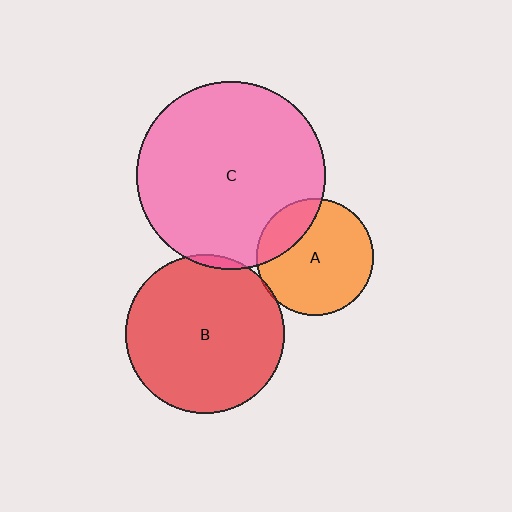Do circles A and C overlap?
Yes.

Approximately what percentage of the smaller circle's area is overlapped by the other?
Approximately 20%.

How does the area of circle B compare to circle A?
Approximately 1.8 times.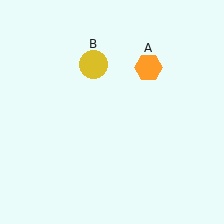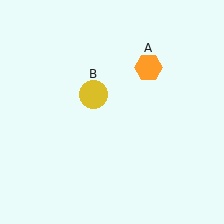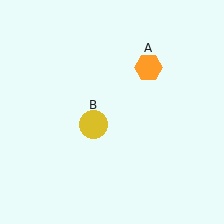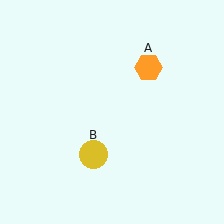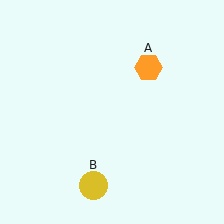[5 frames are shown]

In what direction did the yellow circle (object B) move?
The yellow circle (object B) moved down.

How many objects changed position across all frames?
1 object changed position: yellow circle (object B).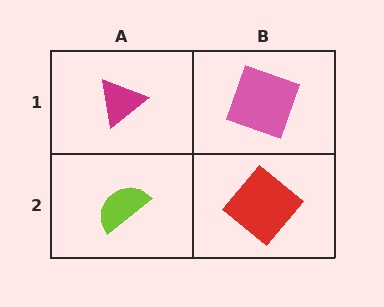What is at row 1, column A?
A magenta triangle.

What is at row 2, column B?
A red diamond.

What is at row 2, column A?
A lime semicircle.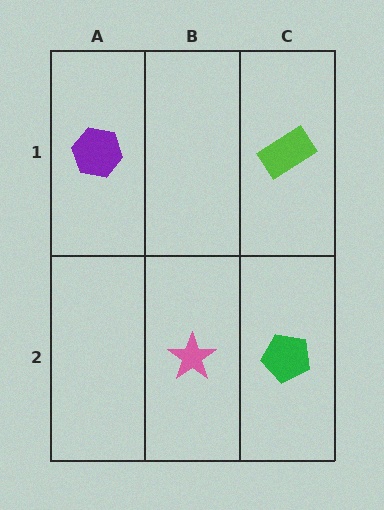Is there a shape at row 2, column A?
No, that cell is empty.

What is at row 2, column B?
A pink star.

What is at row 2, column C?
A green pentagon.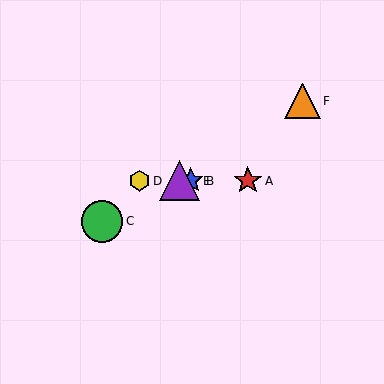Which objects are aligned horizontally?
Objects A, B, D, E are aligned horizontally.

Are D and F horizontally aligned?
No, D is at y≈181 and F is at y≈101.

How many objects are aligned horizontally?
4 objects (A, B, D, E) are aligned horizontally.